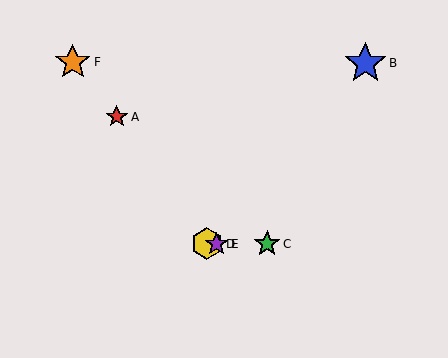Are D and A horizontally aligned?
No, D is at y≈244 and A is at y≈117.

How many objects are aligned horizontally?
3 objects (C, D, E) are aligned horizontally.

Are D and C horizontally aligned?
Yes, both are at y≈244.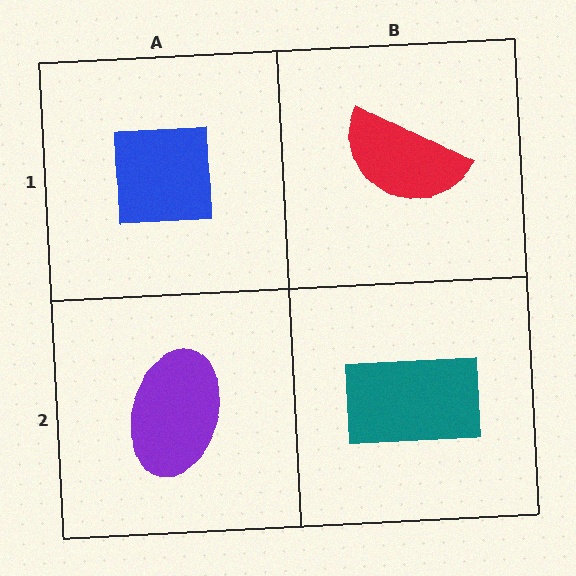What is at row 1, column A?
A blue square.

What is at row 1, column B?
A red semicircle.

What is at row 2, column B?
A teal rectangle.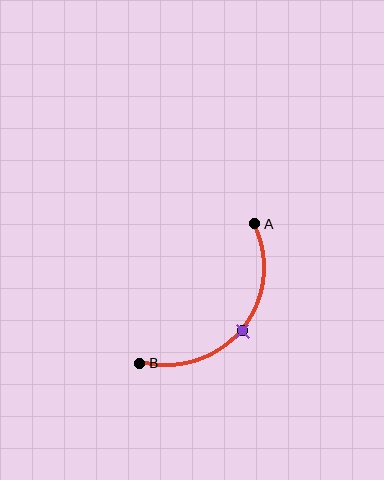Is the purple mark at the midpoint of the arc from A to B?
Yes. The purple mark lies on the arc at equal arc-length from both A and B — it is the arc midpoint.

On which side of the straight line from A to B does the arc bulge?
The arc bulges below and to the right of the straight line connecting A and B.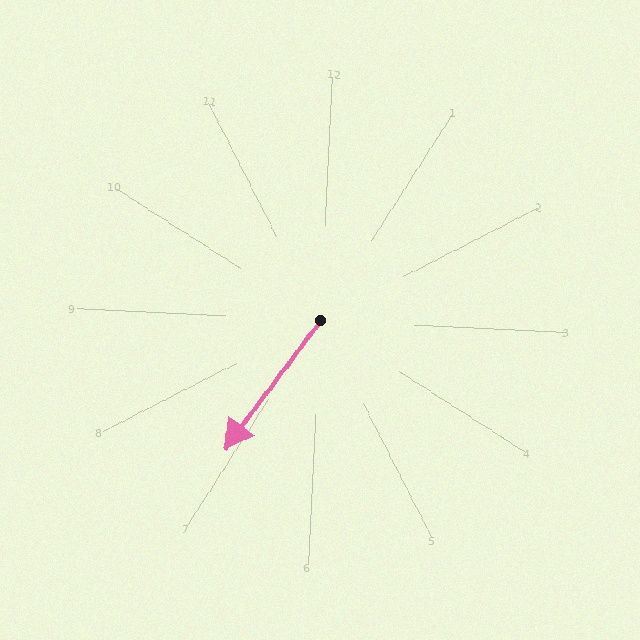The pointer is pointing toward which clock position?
Roughly 7 o'clock.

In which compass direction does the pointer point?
Southwest.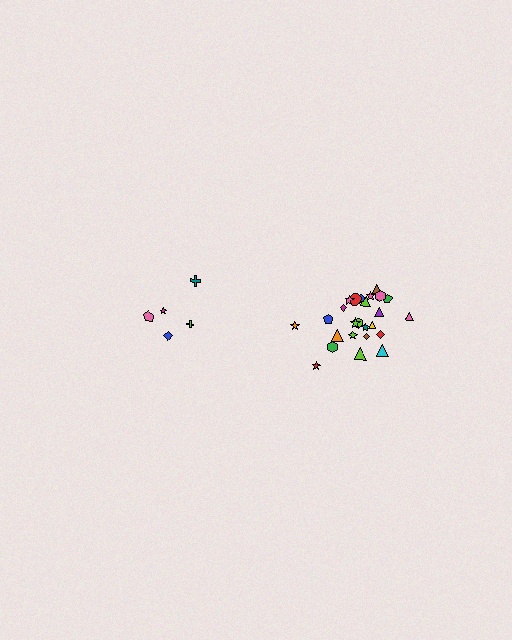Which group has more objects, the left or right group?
The right group.